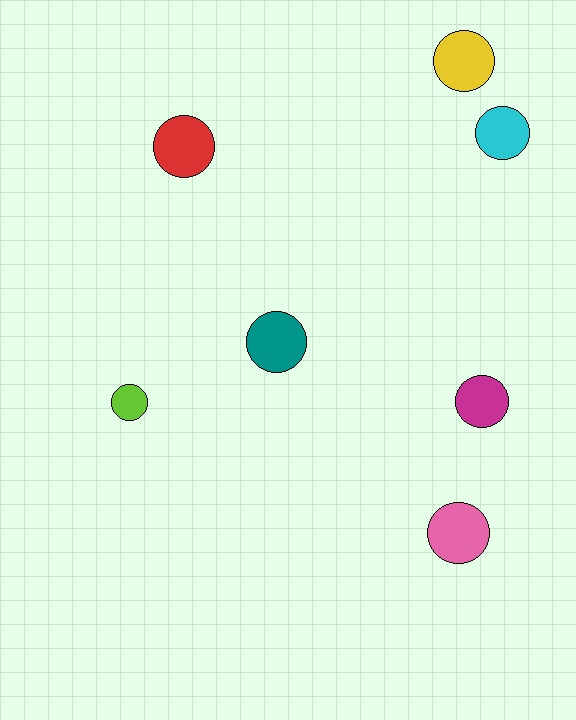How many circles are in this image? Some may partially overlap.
There are 7 circles.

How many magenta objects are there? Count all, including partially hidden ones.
There is 1 magenta object.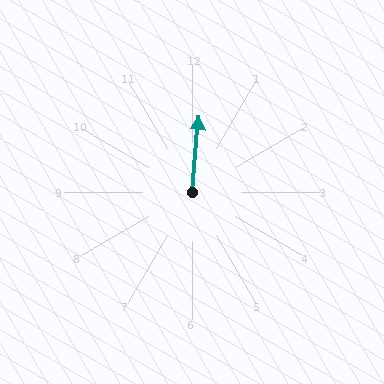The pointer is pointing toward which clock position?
Roughly 12 o'clock.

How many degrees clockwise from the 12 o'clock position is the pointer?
Approximately 5 degrees.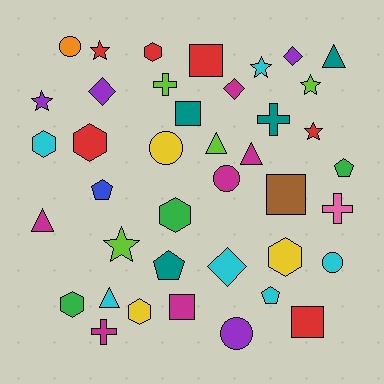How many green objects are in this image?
There are 3 green objects.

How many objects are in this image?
There are 40 objects.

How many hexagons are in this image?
There are 7 hexagons.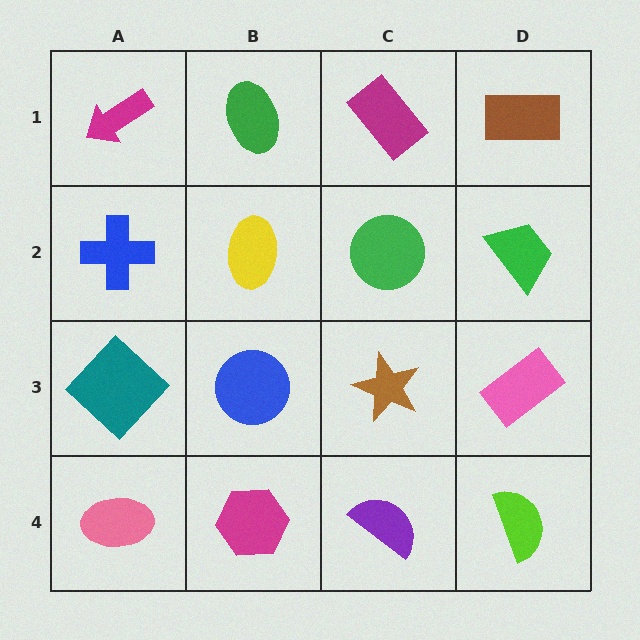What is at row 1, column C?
A magenta rectangle.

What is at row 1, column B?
A green ellipse.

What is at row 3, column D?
A pink rectangle.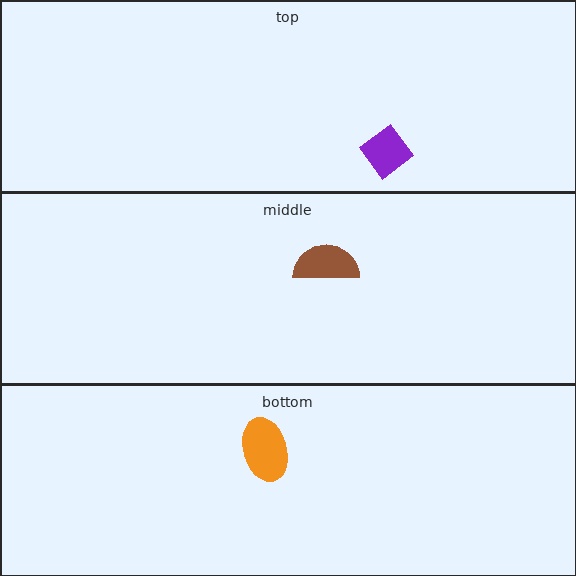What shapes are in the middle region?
The brown semicircle.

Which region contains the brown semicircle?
The middle region.